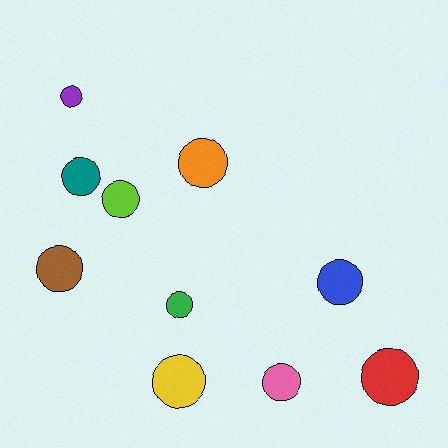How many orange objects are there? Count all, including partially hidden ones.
There is 1 orange object.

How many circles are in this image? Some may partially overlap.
There are 10 circles.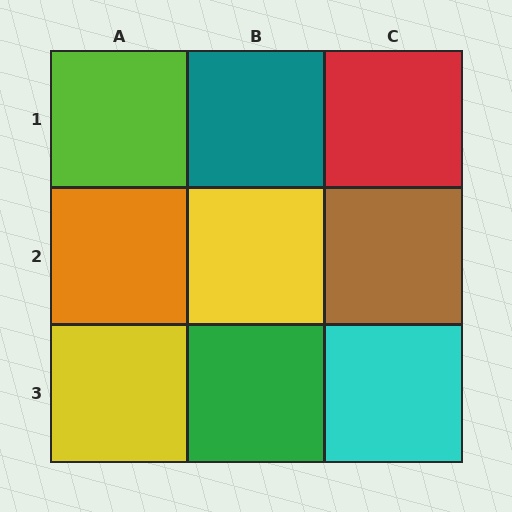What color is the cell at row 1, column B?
Teal.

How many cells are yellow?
2 cells are yellow.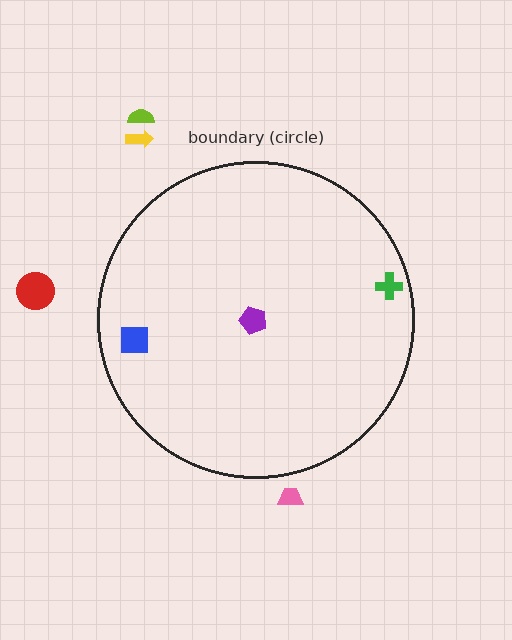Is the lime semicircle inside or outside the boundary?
Outside.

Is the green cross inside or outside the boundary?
Inside.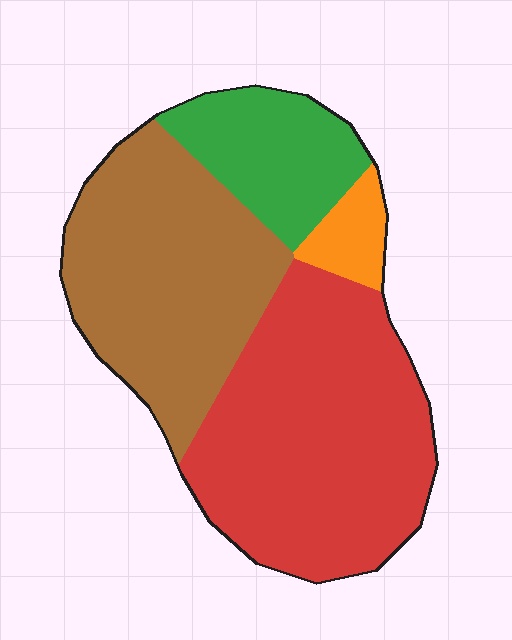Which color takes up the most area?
Red, at roughly 45%.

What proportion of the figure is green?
Green takes up less than a quarter of the figure.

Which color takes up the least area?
Orange, at roughly 5%.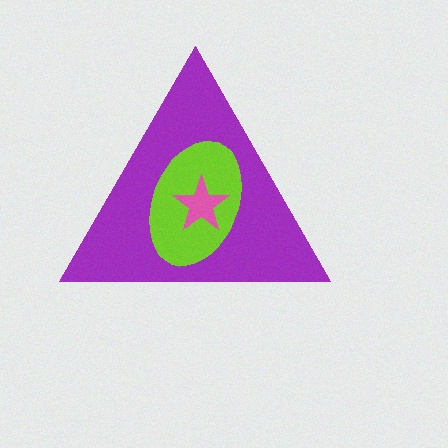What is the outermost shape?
The purple triangle.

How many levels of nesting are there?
3.